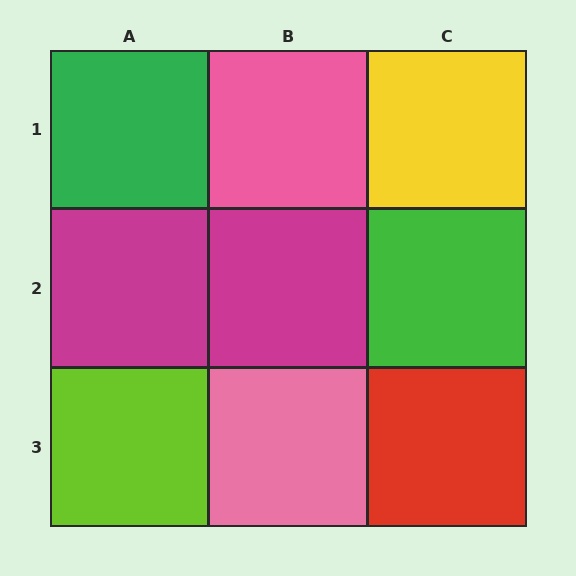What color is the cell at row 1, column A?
Green.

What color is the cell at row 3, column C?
Red.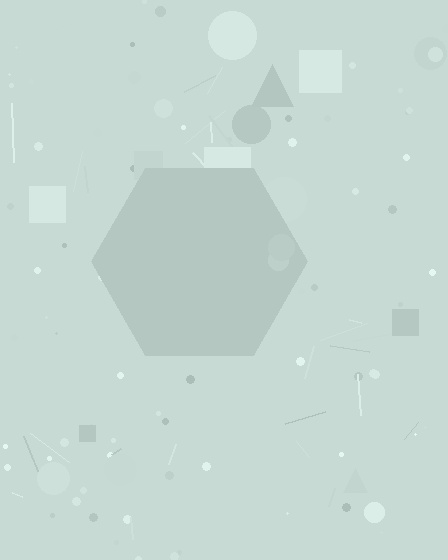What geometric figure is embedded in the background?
A hexagon is embedded in the background.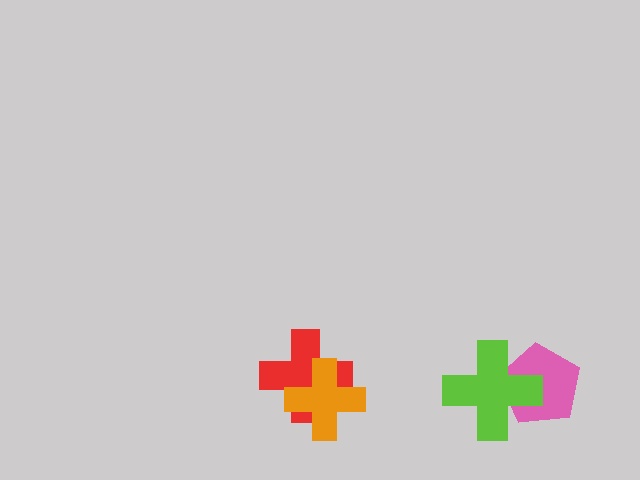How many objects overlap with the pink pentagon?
1 object overlaps with the pink pentagon.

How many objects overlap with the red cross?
1 object overlaps with the red cross.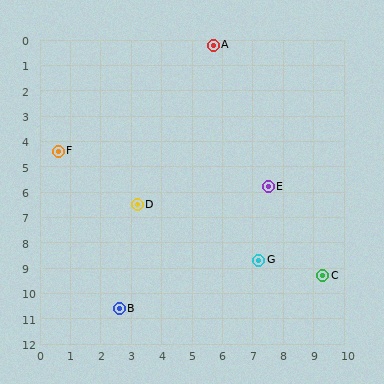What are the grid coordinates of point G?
Point G is at approximately (7.2, 8.7).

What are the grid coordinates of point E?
Point E is at approximately (7.5, 5.8).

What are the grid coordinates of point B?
Point B is at approximately (2.6, 10.6).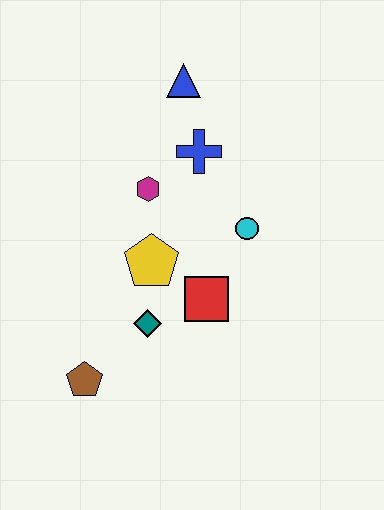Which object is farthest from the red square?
The blue triangle is farthest from the red square.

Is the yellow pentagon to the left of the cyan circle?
Yes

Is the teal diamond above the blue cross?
No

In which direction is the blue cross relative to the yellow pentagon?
The blue cross is above the yellow pentagon.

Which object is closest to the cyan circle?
The red square is closest to the cyan circle.